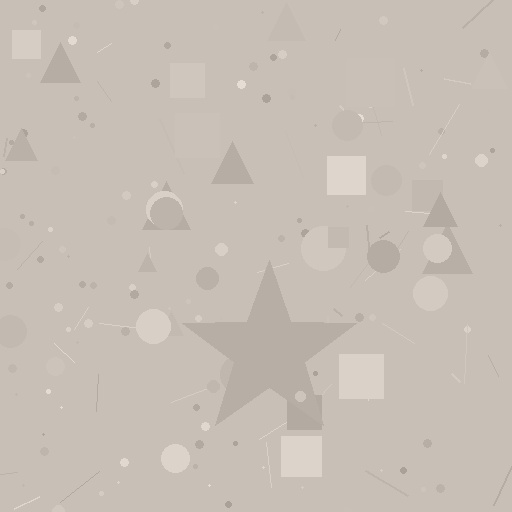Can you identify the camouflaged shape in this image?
The camouflaged shape is a star.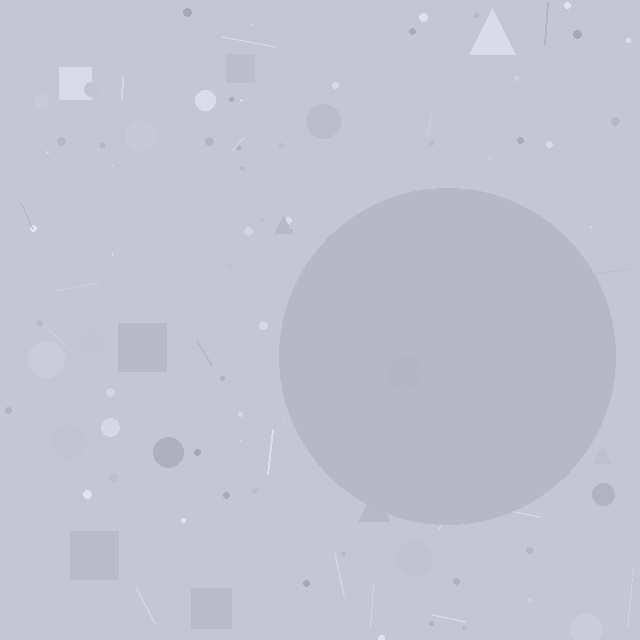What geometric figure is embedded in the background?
A circle is embedded in the background.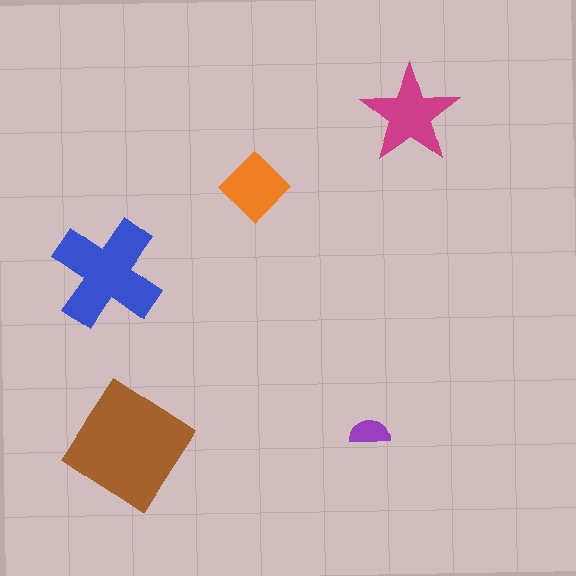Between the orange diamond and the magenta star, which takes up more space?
The magenta star.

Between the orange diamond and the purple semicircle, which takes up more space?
The orange diamond.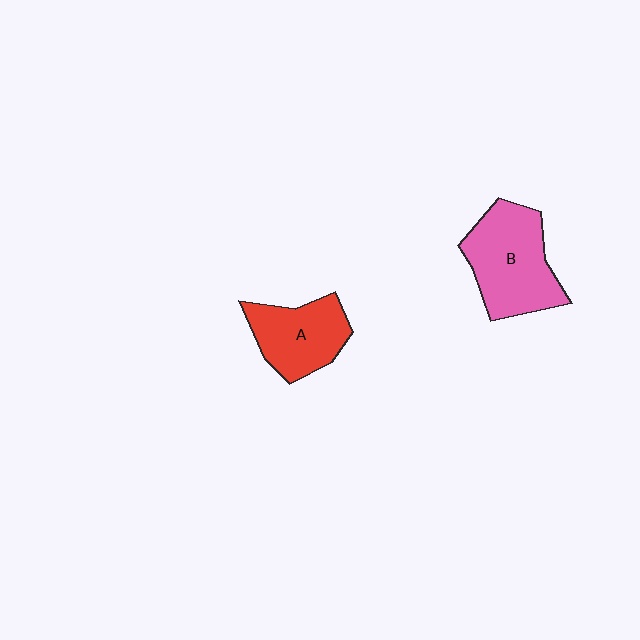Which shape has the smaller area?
Shape A (red).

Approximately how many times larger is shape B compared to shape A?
Approximately 1.3 times.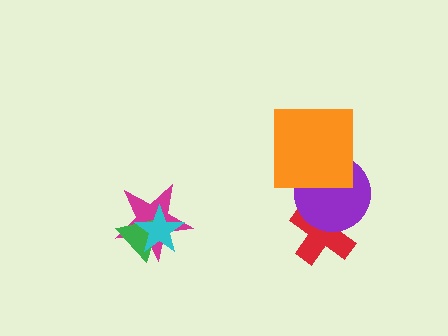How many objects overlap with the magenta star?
2 objects overlap with the magenta star.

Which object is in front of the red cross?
The purple circle is in front of the red cross.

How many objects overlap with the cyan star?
2 objects overlap with the cyan star.